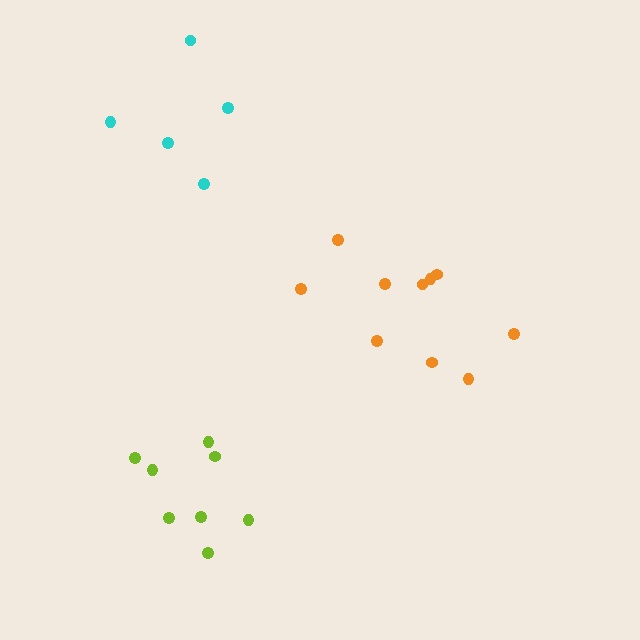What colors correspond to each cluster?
The clusters are colored: orange, lime, cyan.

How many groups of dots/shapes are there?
There are 3 groups.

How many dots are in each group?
Group 1: 10 dots, Group 2: 8 dots, Group 3: 5 dots (23 total).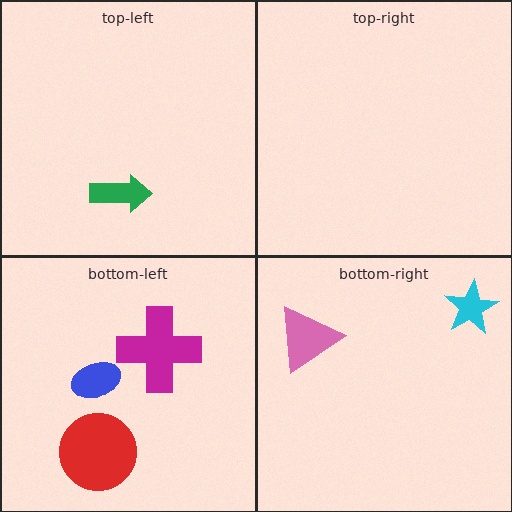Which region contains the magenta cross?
The bottom-left region.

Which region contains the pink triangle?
The bottom-right region.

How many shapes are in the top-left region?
1.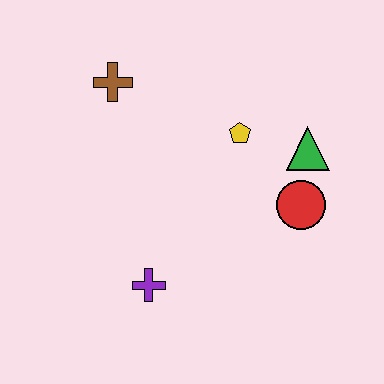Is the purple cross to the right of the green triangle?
No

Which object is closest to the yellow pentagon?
The green triangle is closest to the yellow pentagon.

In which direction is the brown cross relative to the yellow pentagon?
The brown cross is to the left of the yellow pentagon.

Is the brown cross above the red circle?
Yes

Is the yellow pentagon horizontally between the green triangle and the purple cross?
Yes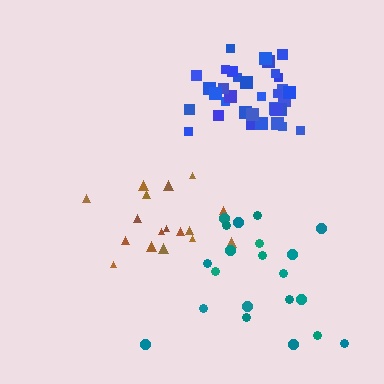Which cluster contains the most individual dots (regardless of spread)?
Blue (34).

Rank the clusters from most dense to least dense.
blue, brown, teal.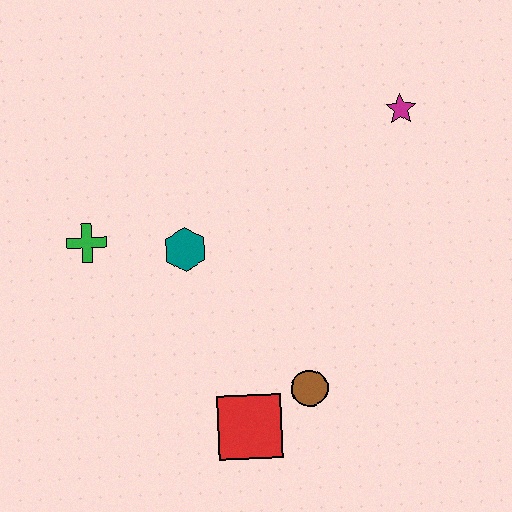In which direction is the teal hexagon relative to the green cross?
The teal hexagon is to the right of the green cross.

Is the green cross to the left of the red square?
Yes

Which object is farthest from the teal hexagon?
The magenta star is farthest from the teal hexagon.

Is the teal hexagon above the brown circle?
Yes